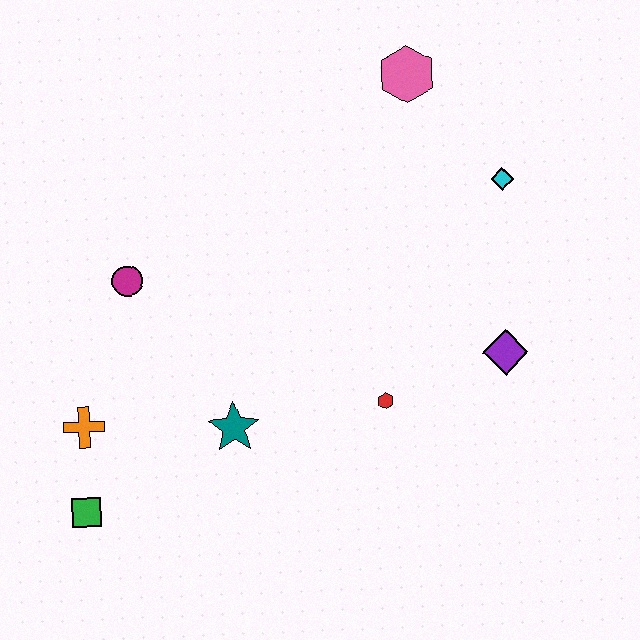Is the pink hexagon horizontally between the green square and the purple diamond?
Yes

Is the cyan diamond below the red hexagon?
No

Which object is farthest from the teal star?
The pink hexagon is farthest from the teal star.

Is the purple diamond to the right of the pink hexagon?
Yes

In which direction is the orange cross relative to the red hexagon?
The orange cross is to the left of the red hexagon.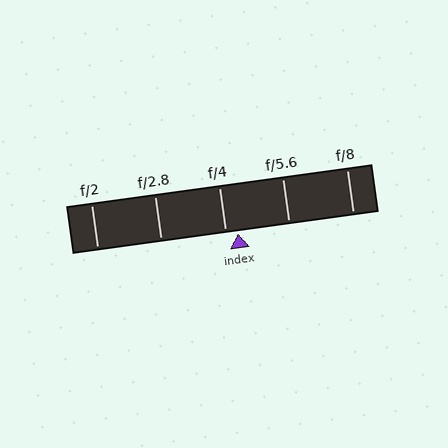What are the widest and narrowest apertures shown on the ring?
The widest aperture shown is f/2 and the narrowest is f/8.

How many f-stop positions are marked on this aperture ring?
There are 5 f-stop positions marked.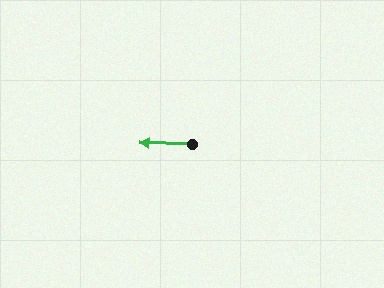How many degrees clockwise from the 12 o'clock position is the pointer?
Approximately 271 degrees.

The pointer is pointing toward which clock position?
Roughly 9 o'clock.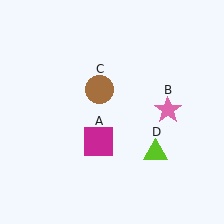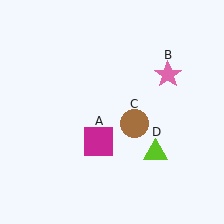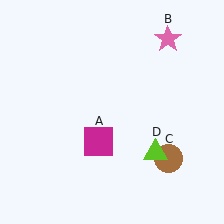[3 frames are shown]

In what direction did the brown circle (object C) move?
The brown circle (object C) moved down and to the right.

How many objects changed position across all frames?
2 objects changed position: pink star (object B), brown circle (object C).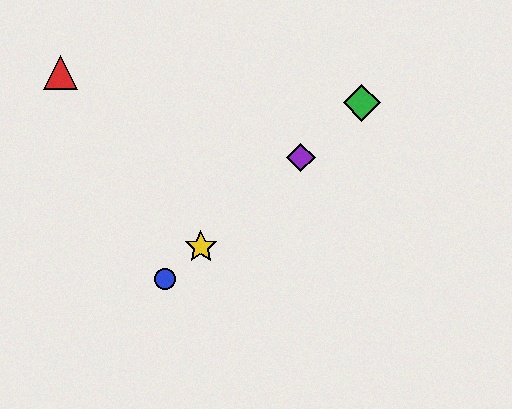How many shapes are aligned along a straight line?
4 shapes (the blue circle, the green diamond, the yellow star, the purple diamond) are aligned along a straight line.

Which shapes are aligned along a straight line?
The blue circle, the green diamond, the yellow star, the purple diamond are aligned along a straight line.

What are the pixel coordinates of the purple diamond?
The purple diamond is at (301, 157).